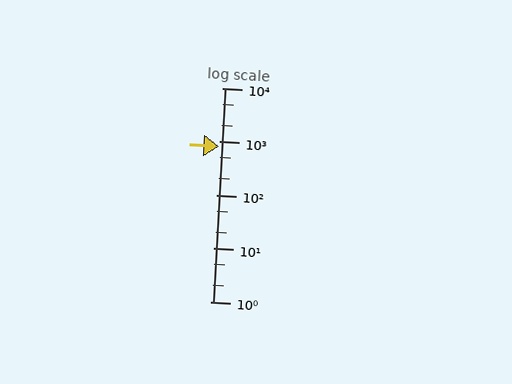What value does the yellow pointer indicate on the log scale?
The pointer indicates approximately 820.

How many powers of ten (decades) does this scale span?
The scale spans 4 decades, from 1 to 10000.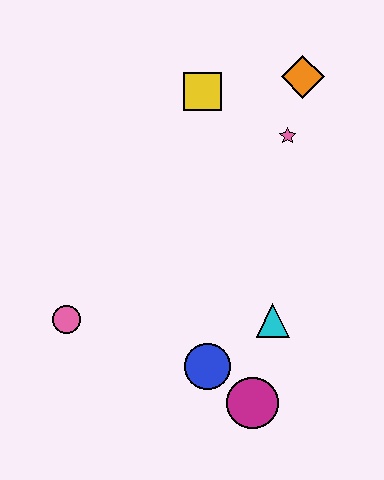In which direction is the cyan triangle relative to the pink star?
The cyan triangle is below the pink star.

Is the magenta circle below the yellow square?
Yes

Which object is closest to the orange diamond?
The pink star is closest to the orange diamond.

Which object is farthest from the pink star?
The pink circle is farthest from the pink star.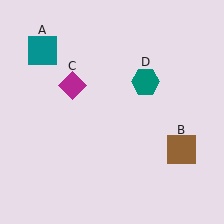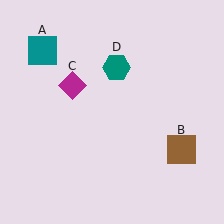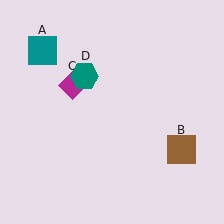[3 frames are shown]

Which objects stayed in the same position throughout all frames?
Teal square (object A) and brown square (object B) and magenta diamond (object C) remained stationary.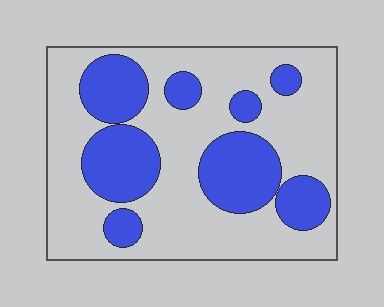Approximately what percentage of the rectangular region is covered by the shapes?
Approximately 35%.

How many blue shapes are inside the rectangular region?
8.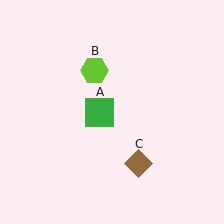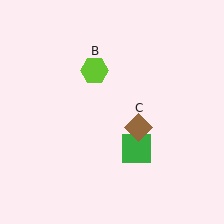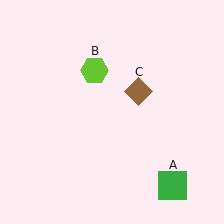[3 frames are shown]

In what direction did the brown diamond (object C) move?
The brown diamond (object C) moved up.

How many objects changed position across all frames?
2 objects changed position: green square (object A), brown diamond (object C).